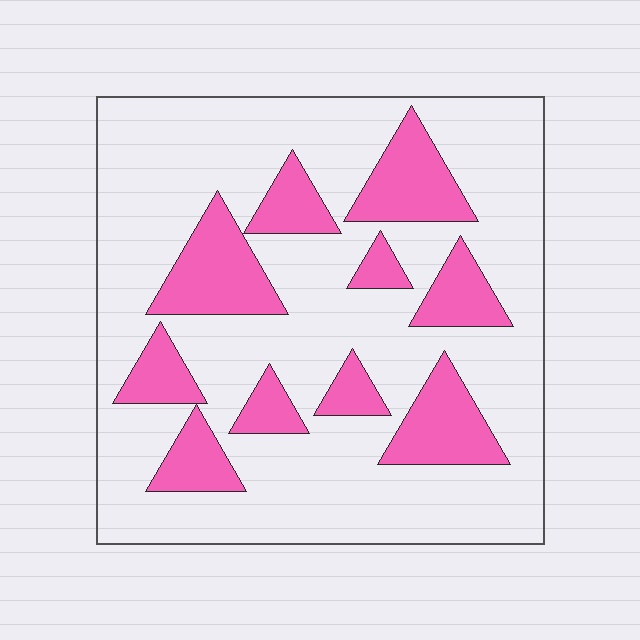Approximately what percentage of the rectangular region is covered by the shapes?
Approximately 25%.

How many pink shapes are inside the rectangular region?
10.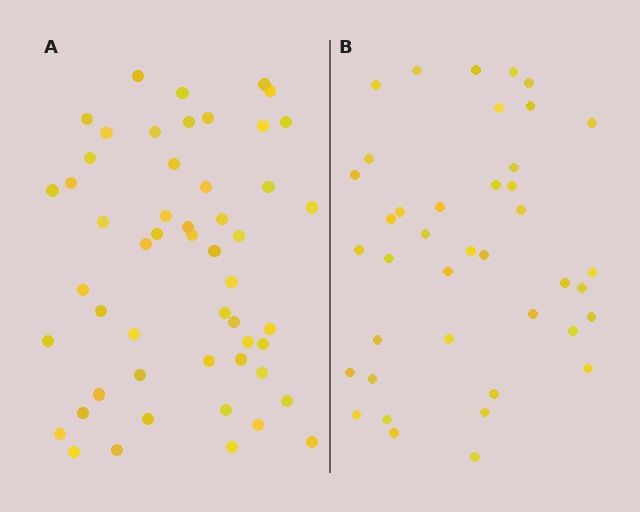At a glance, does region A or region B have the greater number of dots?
Region A (the left region) has more dots.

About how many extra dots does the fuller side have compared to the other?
Region A has roughly 12 or so more dots than region B.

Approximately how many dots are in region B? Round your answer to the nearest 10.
About 40 dots.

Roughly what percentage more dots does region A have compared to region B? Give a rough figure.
About 30% more.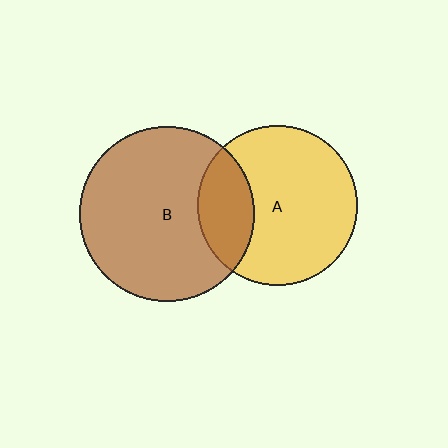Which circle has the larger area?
Circle B (brown).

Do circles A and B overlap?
Yes.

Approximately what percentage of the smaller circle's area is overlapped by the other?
Approximately 25%.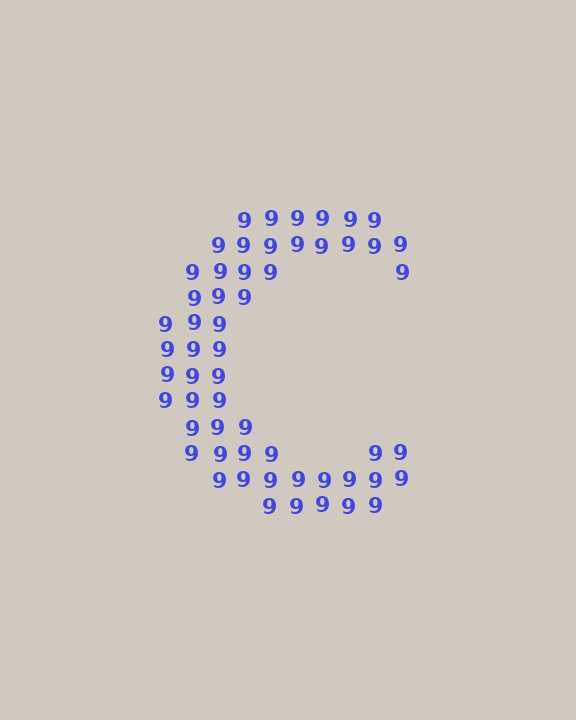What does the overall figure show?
The overall figure shows the letter C.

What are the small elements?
The small elements are digit 9's.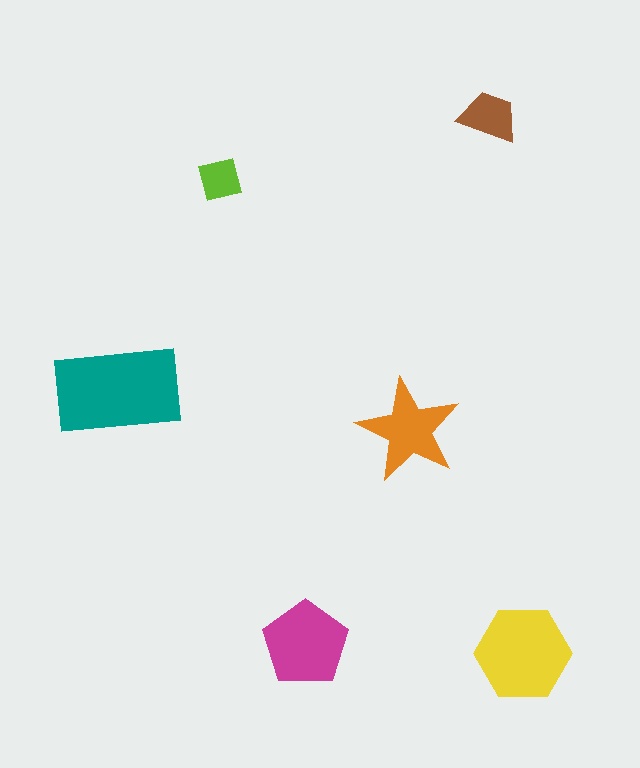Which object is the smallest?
The lime square.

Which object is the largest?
The teal rectangle.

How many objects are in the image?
There are 6 objects in the image.